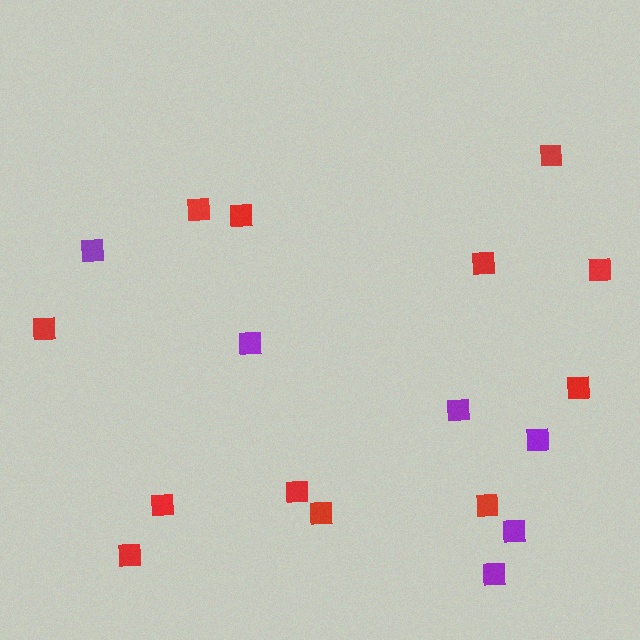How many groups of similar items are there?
There are 2 groups: one group of purple squares (6) and one group of red squares (12).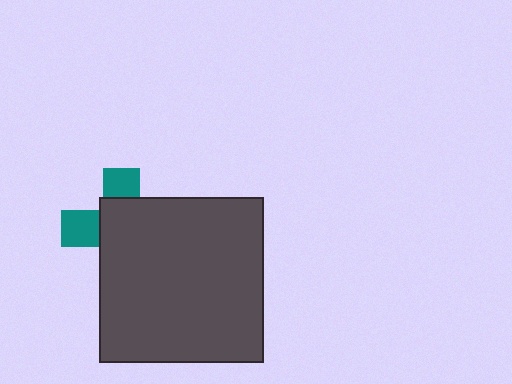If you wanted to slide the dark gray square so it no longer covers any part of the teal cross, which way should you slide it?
Slide it toward the lower-right — that is the most direct way to separate the two shapes.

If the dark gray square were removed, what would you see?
You would see the complete teal cross.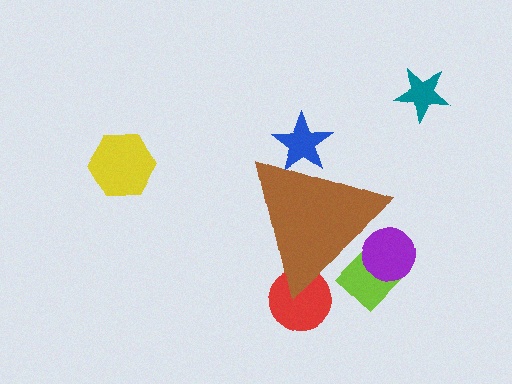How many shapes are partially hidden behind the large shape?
4 shapes are partially hidden.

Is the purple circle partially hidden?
Yes, the purple circle is partially hidden behind the brown triangle.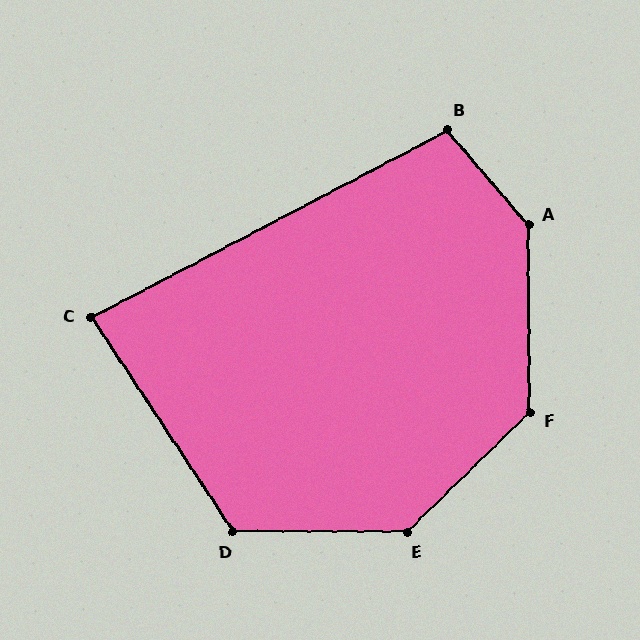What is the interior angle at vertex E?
Approximately 136 degrees (obtuse).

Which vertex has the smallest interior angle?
C, at approximately 84 degrees.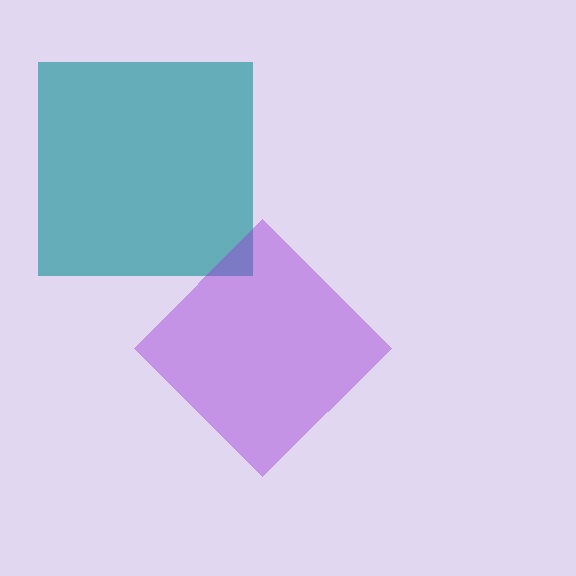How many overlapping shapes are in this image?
There are 2 overlapping shapes in the image.